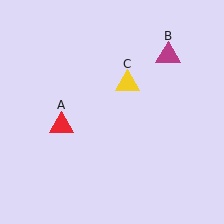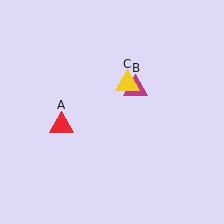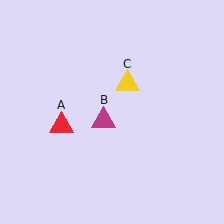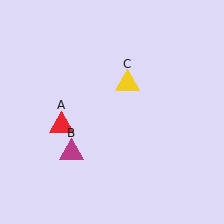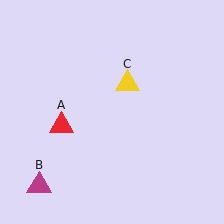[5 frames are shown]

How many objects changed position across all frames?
1 object changed position: magenta triangle (object B).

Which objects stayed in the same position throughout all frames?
Red triangle (object A) and yellow triangle (object C) remained stationary.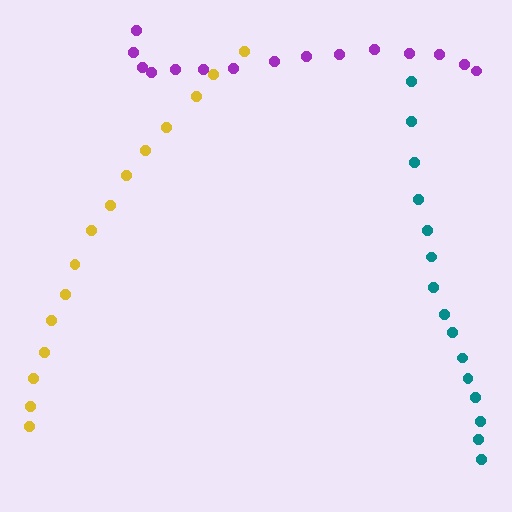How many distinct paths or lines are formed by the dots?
There are 3 distinct paths.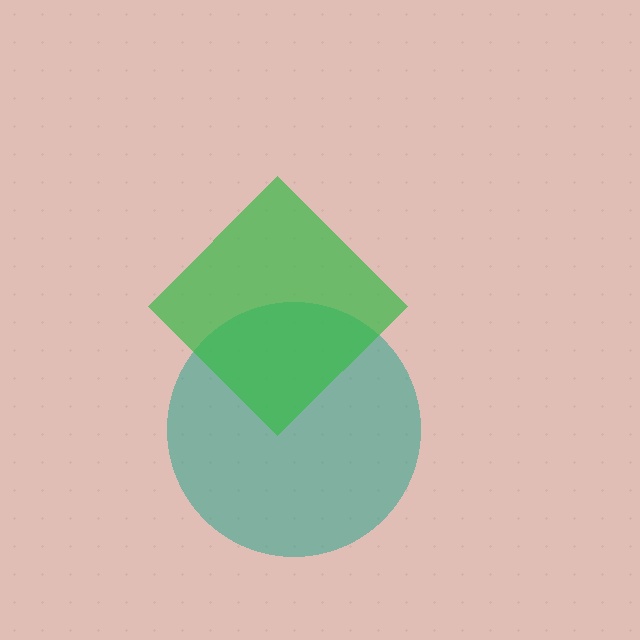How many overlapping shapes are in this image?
There are 2 overlapping shapes in the image.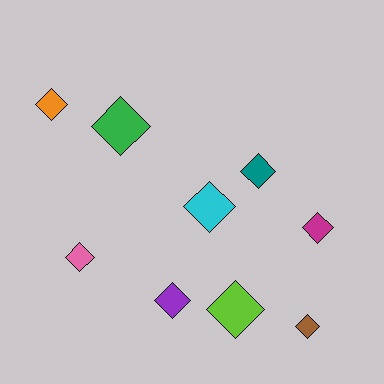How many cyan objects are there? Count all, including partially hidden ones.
There is 1 cyan object.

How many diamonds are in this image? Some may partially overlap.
There are 9 diamonds.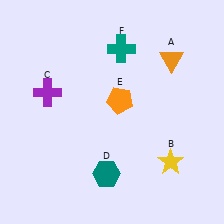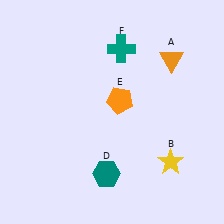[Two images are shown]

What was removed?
The purple cross (C) was removed in Image 2.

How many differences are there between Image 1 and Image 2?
There is 1 difference between the two images.